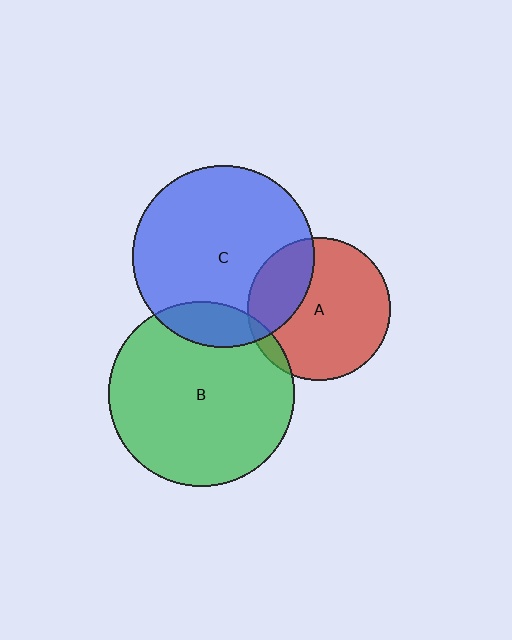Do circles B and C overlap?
Yes.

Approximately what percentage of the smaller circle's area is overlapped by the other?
Approximately 15%.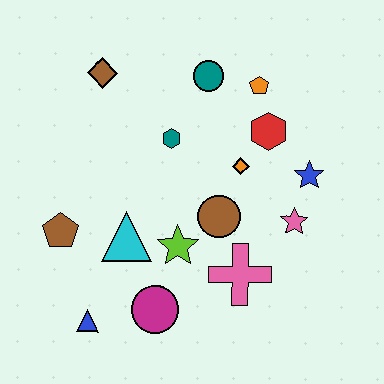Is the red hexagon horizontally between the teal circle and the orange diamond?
No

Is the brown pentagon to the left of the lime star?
Yes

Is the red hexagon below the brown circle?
No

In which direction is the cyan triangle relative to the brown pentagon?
The cyan triangle is to the right of the brown pentagon.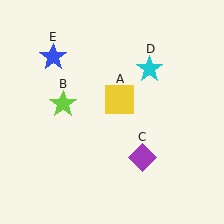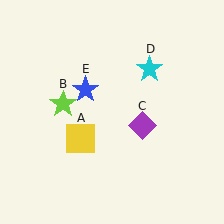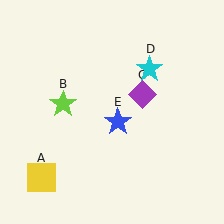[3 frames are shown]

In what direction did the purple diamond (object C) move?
The purple diamond (object C) moved up.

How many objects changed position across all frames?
3 objects changed position: yellow square (object A), purple diamond (object C), blue star (object E).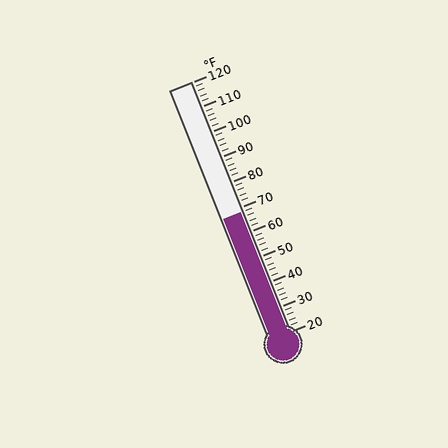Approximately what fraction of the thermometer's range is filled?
The thermometer is filled to approximately 50% of its range.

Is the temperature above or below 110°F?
The temperature is below 110°F.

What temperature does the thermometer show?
The thermometer shows approximately 68°F.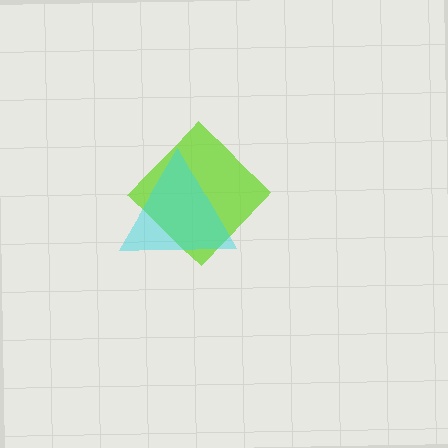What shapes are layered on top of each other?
The layered shapes are: a lime diamond, a cyan triangle.